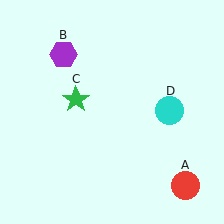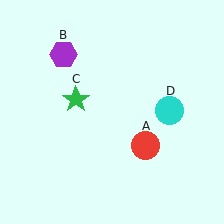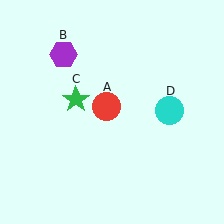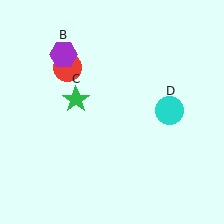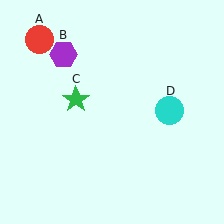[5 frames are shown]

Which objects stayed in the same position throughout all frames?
Purple hexagon (object B) and green star (object C) and cyan circle (object D) remained stationary.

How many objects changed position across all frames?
1 object changed position: red circle (object A).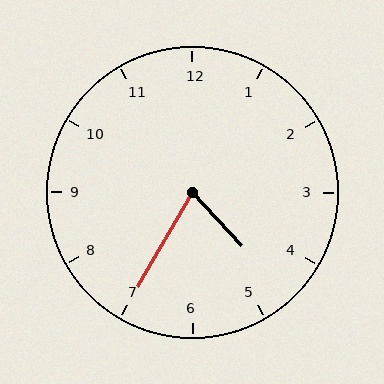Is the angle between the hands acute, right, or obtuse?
It is acute.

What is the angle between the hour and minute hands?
Approximately 72 degrees.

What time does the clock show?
4:35.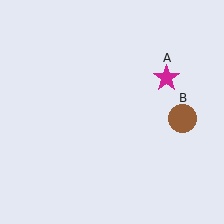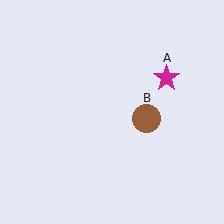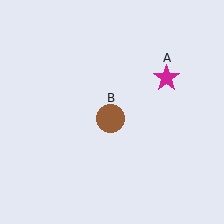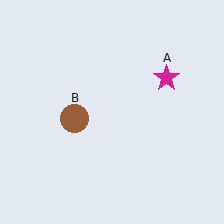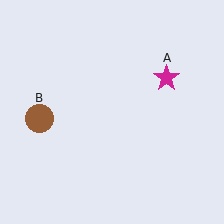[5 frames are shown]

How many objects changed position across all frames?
1 object changed position: brown circle (object B).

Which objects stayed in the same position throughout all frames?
Magenta star (object A) remained stationary.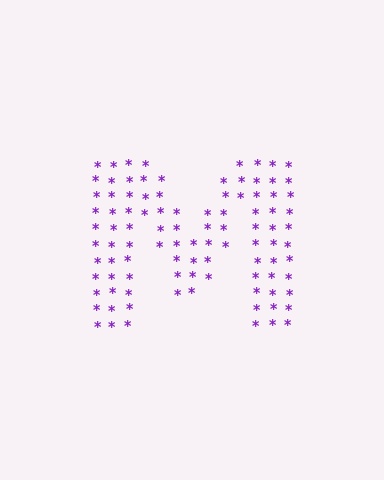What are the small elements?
The small elements are asterisks.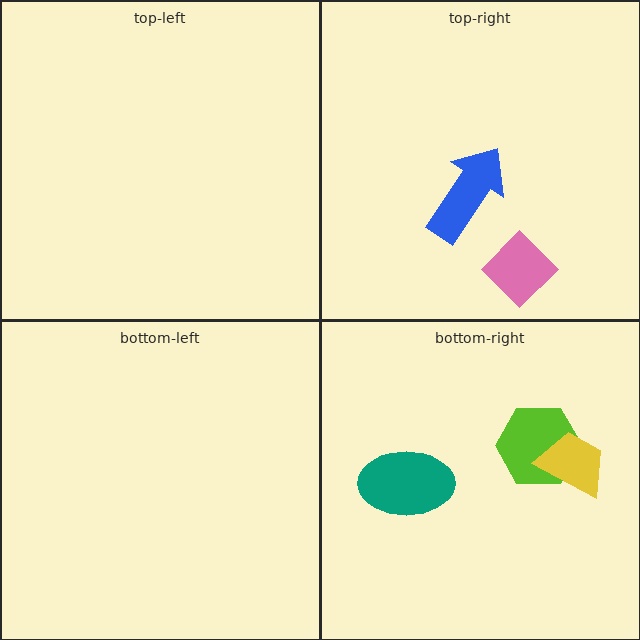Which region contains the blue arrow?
The top-right region.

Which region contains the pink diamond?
The top-right region.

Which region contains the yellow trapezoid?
The bottom-right region.